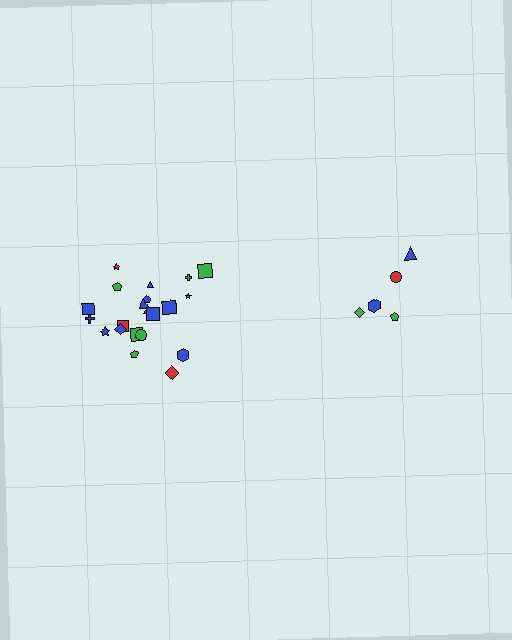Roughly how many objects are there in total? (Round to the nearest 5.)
Roughly 25 objects in total.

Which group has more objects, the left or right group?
The left group.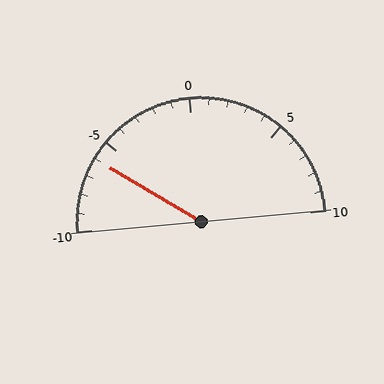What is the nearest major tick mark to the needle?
The nearest major tick mark is -5.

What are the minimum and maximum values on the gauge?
The gauge ranges from -10 to 10.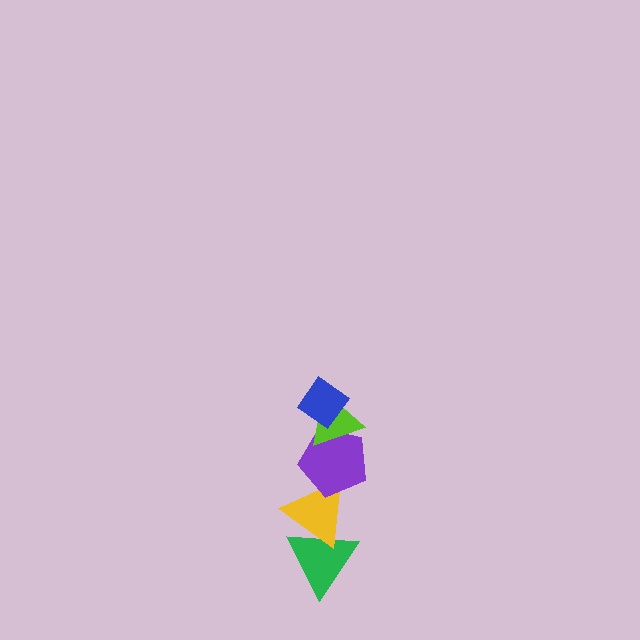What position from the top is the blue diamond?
The blue diamond is 1st from the top.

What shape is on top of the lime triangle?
The blue diamond is on top of the lime triangle.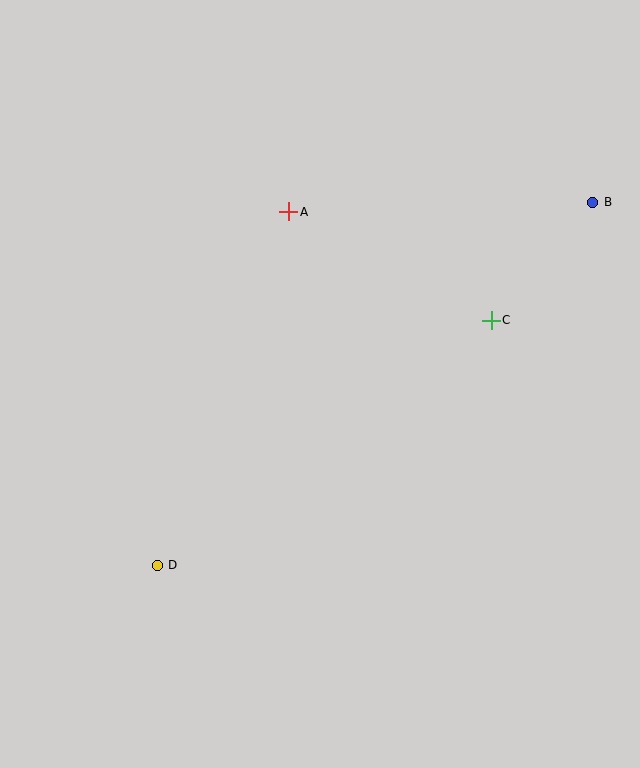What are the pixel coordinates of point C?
Point C is at (491, 320).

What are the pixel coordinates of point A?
Point A is at (289, 212).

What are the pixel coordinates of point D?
Point D is at (157, 565).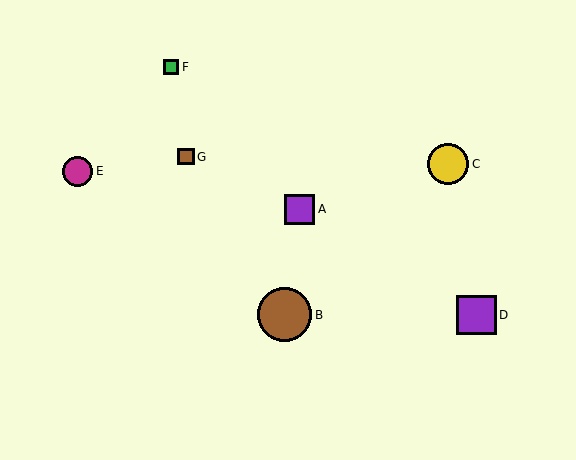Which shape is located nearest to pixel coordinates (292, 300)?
The brown circle (labeled B) at (285, 315) is nearest to that location.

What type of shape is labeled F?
Shape F is a green square.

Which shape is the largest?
The brown circle (labeled B) is the largest.